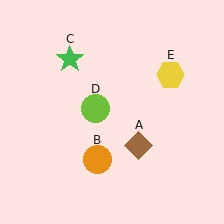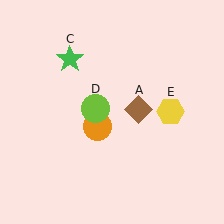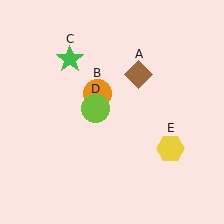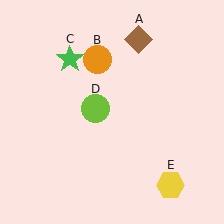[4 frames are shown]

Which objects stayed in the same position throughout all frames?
Green star (object C) and lime circle (object D) remained stationary.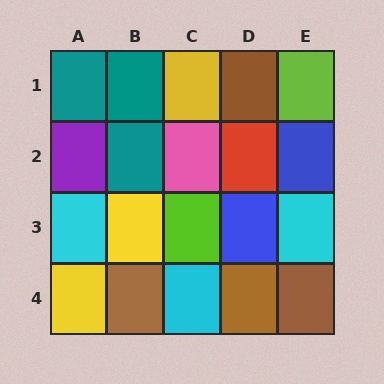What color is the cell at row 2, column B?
Teal.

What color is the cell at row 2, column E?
Blue.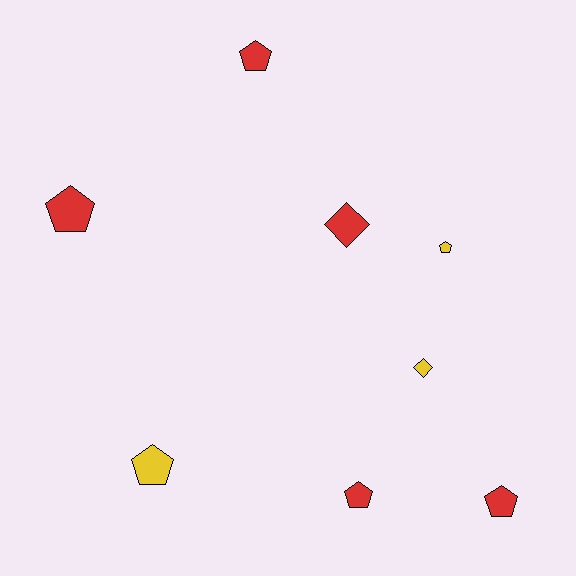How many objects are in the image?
There are 8 objects.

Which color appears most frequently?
Red, with 5 objects.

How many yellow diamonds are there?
There is 1 yellow diamond.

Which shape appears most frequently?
Pentagon, with 6 objects.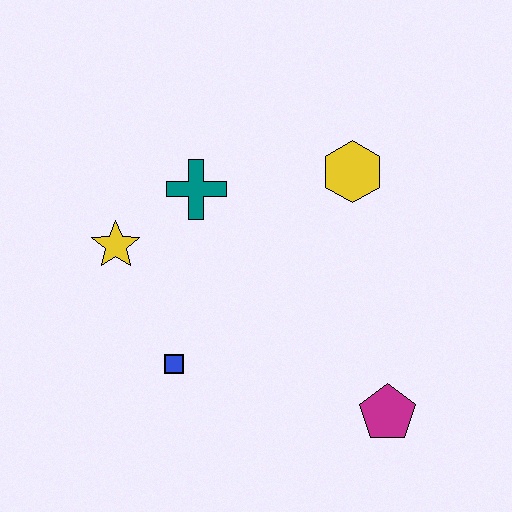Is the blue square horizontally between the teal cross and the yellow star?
Yes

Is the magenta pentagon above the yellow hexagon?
No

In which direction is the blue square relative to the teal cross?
The blue square is below the teal cross.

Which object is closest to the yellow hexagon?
The teal cross is closest to the yellow hexagon.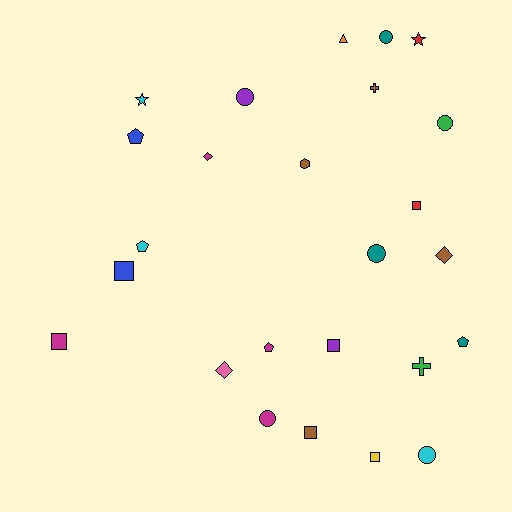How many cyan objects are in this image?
There are 3 cyan objects.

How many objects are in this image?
There are 25 objects.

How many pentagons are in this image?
There are 4 pentagons.